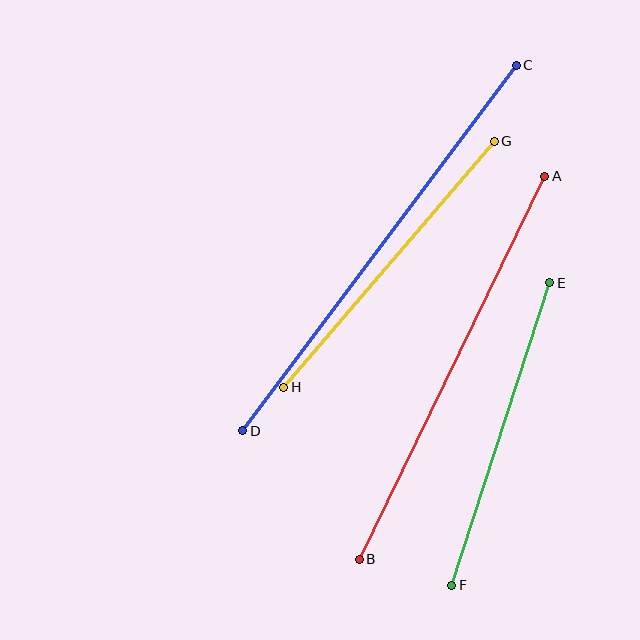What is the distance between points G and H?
The distance is approximately 324 pixels.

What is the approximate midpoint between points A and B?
The midpoint is at approximately (452, 368) pixels.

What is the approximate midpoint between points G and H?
The midpoint is at approximately (389, 264) pixels.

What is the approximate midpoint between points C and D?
The midpoint is at approximately (379, 248) pixels.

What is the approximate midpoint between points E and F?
The midpoint is at approximately (501, 434) pixels.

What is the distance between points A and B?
The distance is approximately 425 pixels.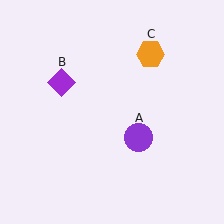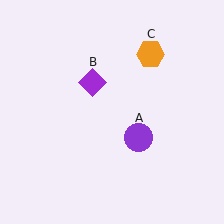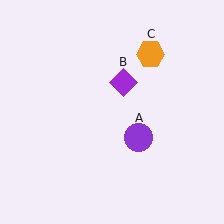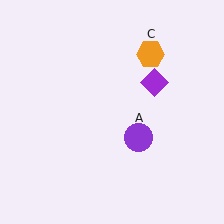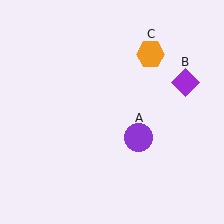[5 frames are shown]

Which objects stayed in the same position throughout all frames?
Purple circle (object A) and orange hexagon (object C) remained stationary.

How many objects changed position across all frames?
1 object changed position: purple diamond (object B).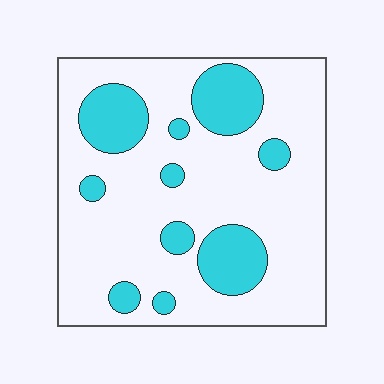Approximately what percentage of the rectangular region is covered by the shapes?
Approximately 25%.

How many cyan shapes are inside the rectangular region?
10.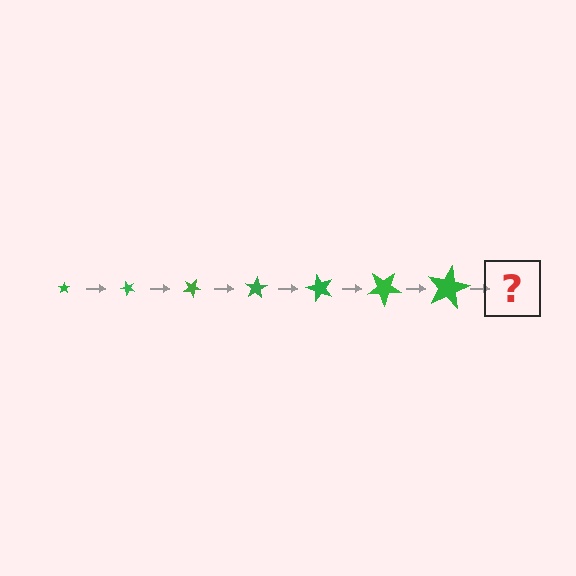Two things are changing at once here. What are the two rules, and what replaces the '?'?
The two rules are that the star grows larger each step and it rotates 50 degrees each step. The '?' should be a star, larger than the previous one and rotated 350 degrees from the start.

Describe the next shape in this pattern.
It should be a star, larger than the previous one and rotated 350 degrees from the start.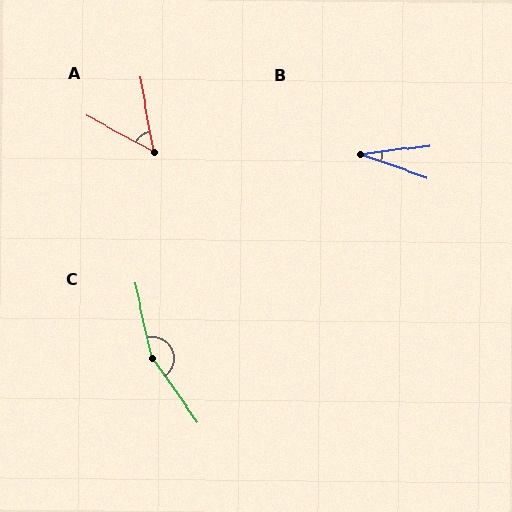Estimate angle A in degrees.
Approximately 51 degrees.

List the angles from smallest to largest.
B (26°), A (51°), C (157°).